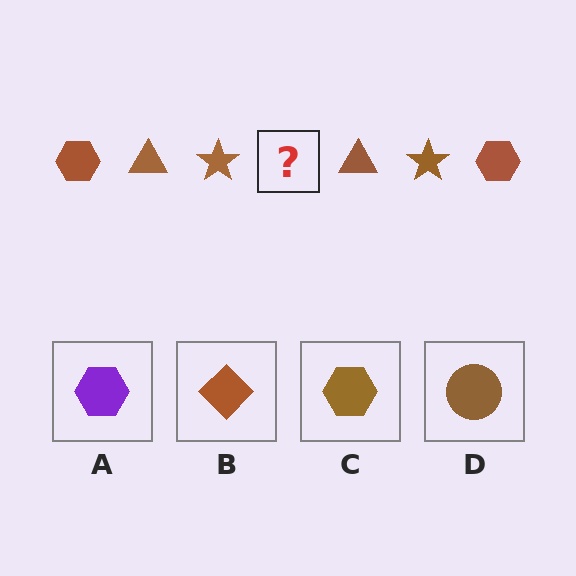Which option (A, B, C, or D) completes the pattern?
C.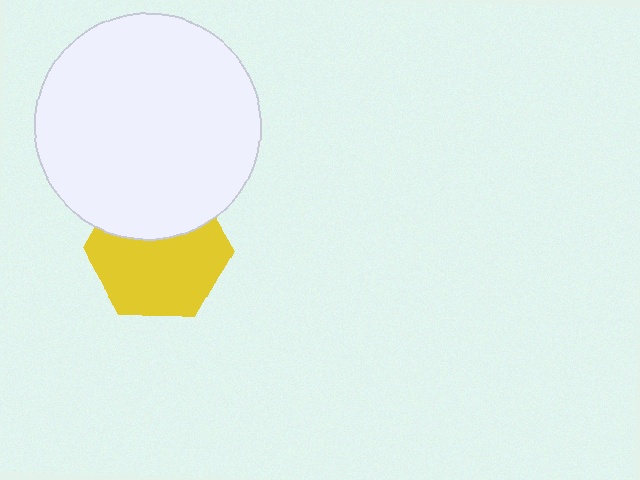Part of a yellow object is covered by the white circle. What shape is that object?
It is a hexagon.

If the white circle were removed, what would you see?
You would see the complete yellow hexagon.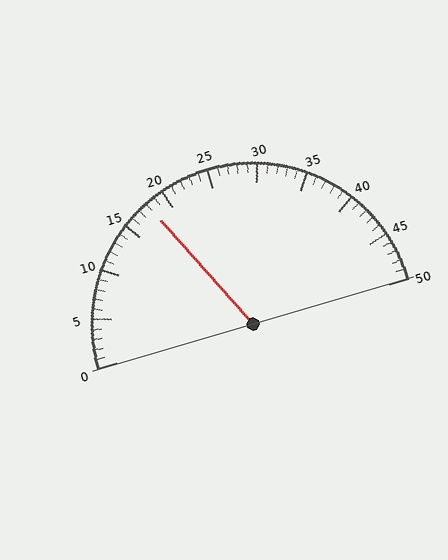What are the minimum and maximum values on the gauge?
The gauge ranges from 0 to 50.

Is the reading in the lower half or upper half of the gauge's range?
The reading is in the lower half of the range (0 to 50).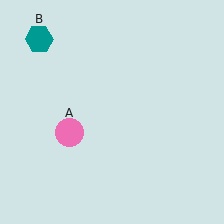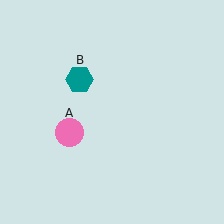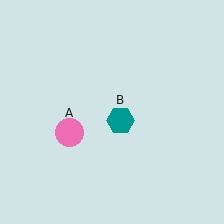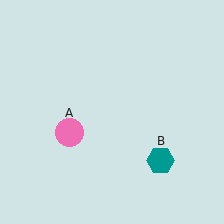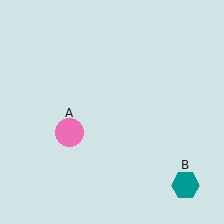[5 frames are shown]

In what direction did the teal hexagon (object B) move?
The teal hexagon (object B) moved down and to the right.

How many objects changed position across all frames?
1 object changed position: teal hexagon (object B).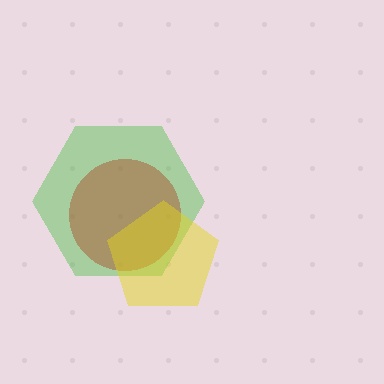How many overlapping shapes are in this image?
There are 3 overlapping shapes in the image.